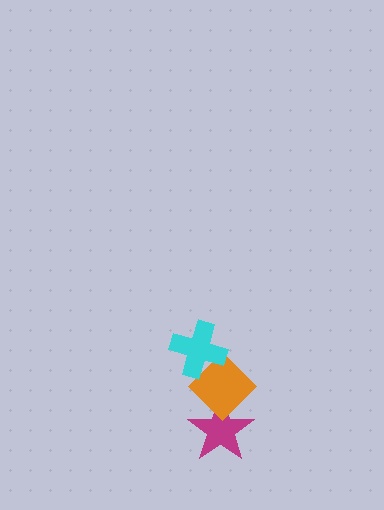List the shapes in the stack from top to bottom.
From top to bottom: the cyan cross, the orange diamond, the magenta star.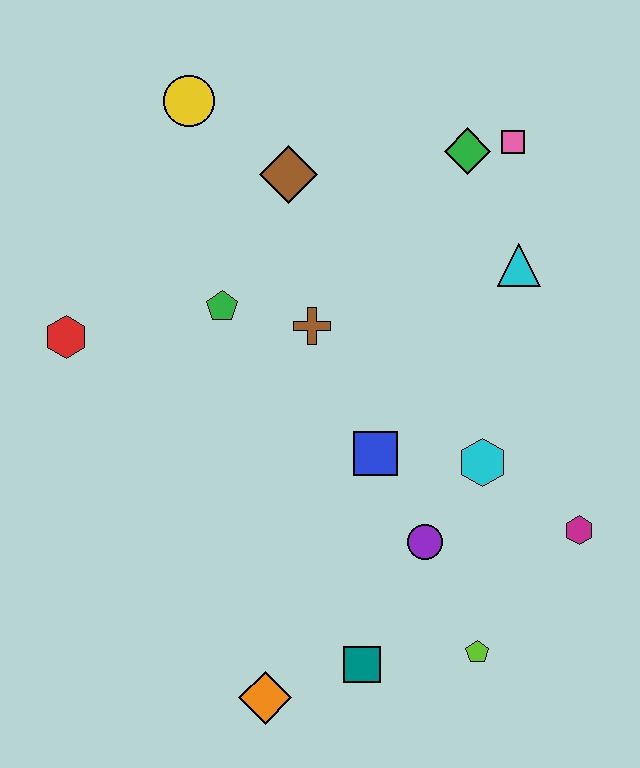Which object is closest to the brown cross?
The green pentagon is closest to the brown cross.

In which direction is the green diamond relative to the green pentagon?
The green diamond is to the right of the green pentagon.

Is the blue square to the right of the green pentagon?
Yes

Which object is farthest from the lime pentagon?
The yellow circle is farthest from the lime pentagon.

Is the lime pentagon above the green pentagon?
No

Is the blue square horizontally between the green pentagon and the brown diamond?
No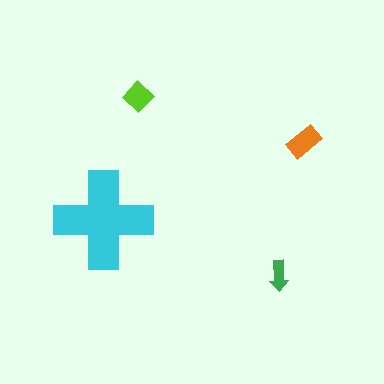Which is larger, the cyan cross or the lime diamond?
The cyan cross.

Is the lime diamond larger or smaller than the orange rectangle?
Smaller.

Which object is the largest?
The cyan cross.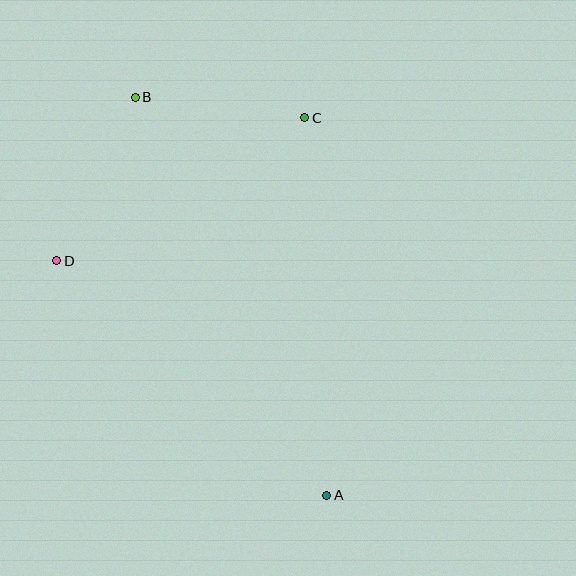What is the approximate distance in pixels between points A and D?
The distance between A and D is approximately 357 pixels.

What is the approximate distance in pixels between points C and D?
The distance between C and D is approximately 286 pixels.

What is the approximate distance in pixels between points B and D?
The distance between B and D is approximately 182 pixels.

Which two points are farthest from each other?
Points A and B are farthest from each other.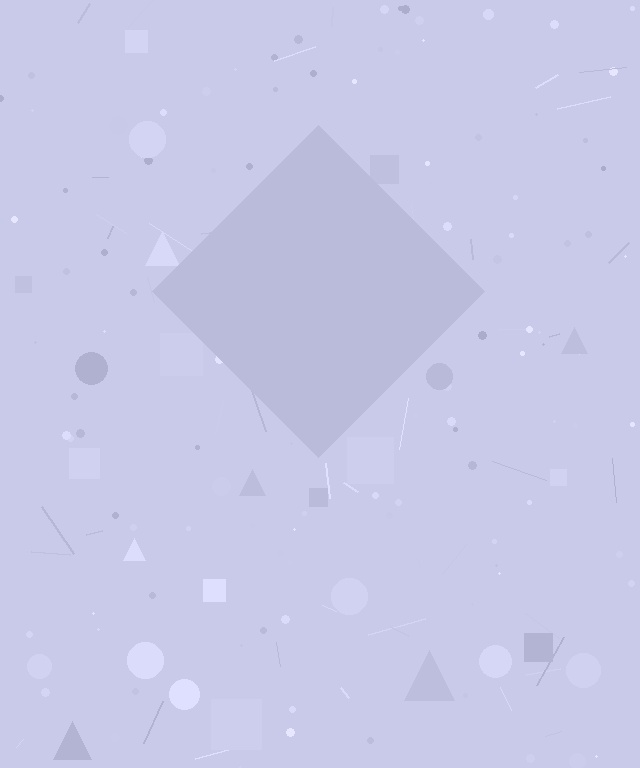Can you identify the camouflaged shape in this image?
The camouflaged shape is a diamond.